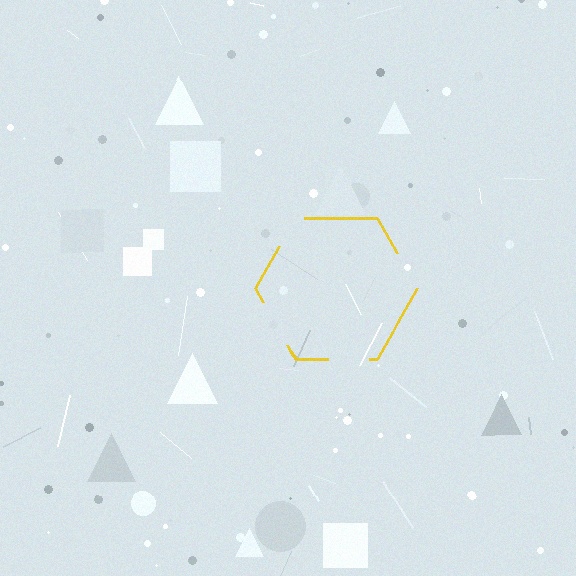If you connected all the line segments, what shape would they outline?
They would outline a hexagon.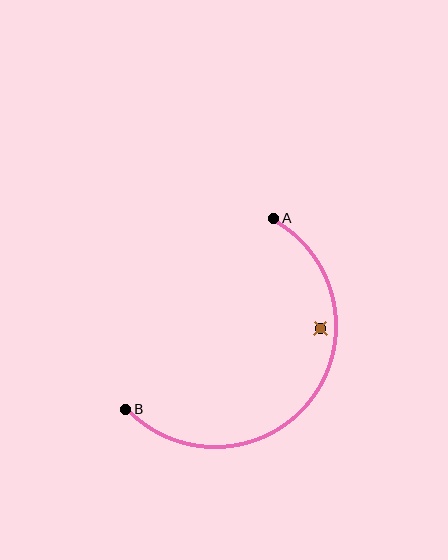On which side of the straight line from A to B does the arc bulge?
The arc bulges below and to the right of the straight line connecting A and B.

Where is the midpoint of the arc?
The arc midpoint is the point on the curve farthest from the straight line joining A and B. It sits below and to the right of that line.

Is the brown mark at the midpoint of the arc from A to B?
No — the brown mark does not lie on the arc at all. It sits slightly inside the curve.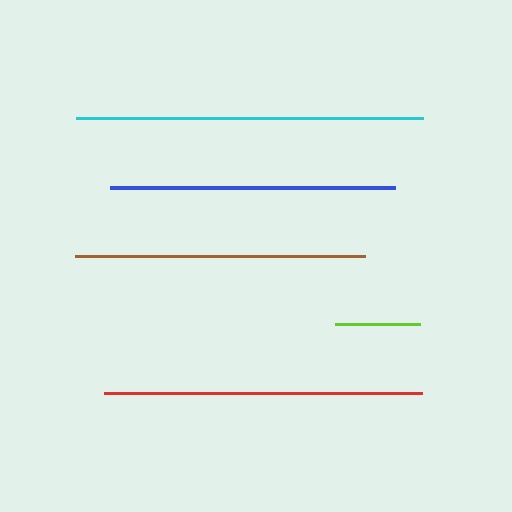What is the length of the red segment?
The red segment is approximately 318 pixels long.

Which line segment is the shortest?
The lime line is the shortest at approximately 86 pixels.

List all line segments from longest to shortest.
From longest to shortest: cyan, red, brown, blue, lime.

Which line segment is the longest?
The cyan line is the longest at approximately 347 pixels.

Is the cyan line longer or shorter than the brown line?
The cyan line is longer than the brown line.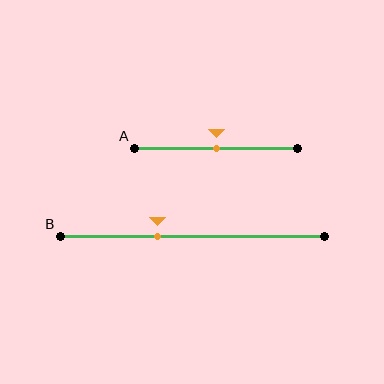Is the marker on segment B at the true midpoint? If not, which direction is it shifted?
No, the marker on segment B is shifted to the left by about 13% of the segment length.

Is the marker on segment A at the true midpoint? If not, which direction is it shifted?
Yes, the marker on segment A is at the true midpoint.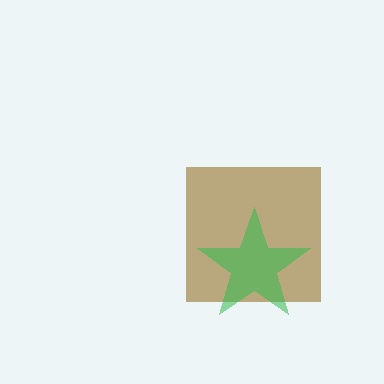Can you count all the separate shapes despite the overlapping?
Yes, there are 2 separate shapes.